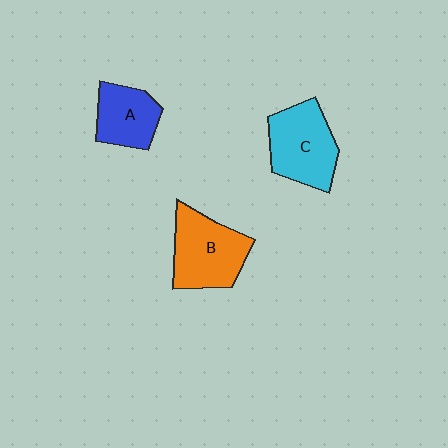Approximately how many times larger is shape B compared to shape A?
Approximately 1.4 times.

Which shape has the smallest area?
Shape A (blue).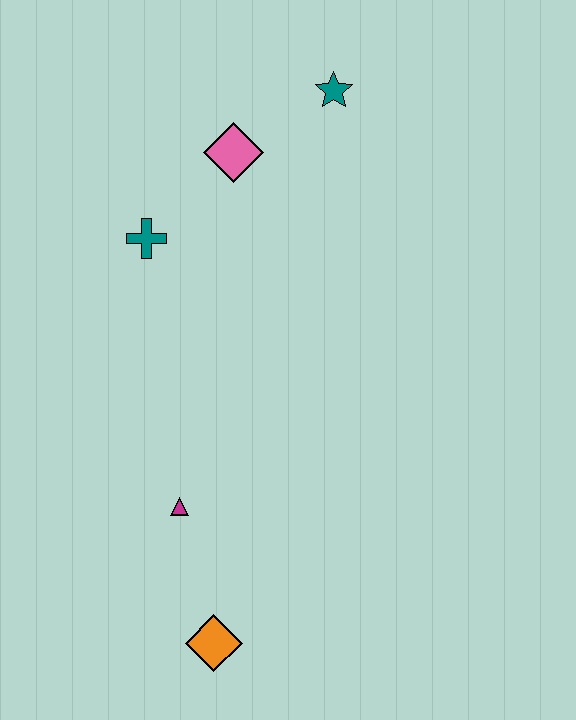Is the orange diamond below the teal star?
Yes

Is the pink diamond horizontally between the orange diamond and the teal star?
Yes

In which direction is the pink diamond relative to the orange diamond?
The pink diamond is above the orange diamond.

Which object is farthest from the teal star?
The orange diamond is farthest from the teal star.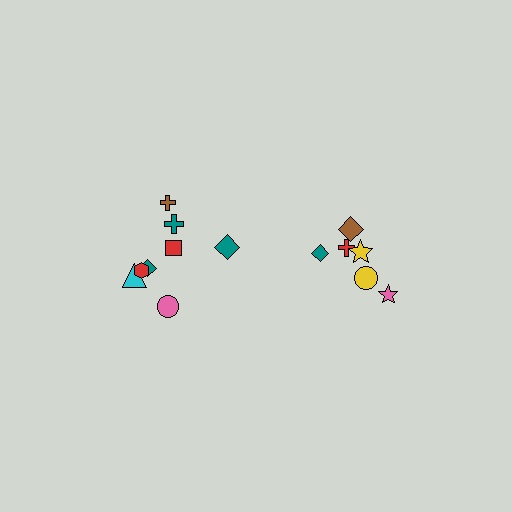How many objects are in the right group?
There are 6 objects.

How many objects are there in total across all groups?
There are 14 objects.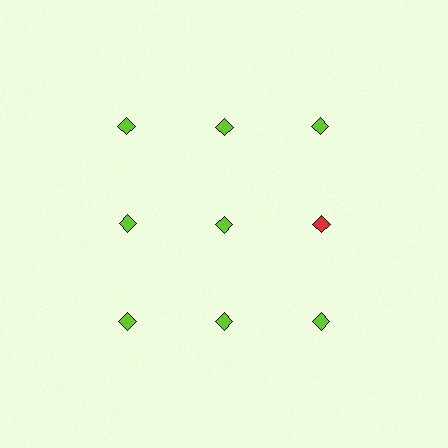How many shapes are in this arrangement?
There are 9 shapes arranged in a grid pattern.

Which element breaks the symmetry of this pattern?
The red diamond in the second row, center column breaks the symmetry. All other shapes are lime diamonds.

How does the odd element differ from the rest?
It has a different color: red instead of lime.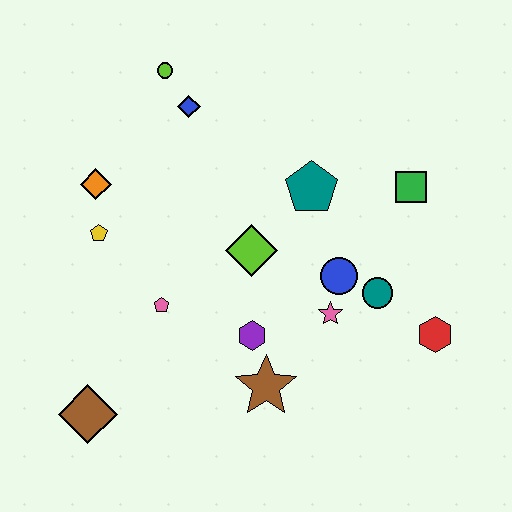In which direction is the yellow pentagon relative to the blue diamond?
The yellow pentagon is below the blue diamond.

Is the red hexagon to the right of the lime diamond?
Yes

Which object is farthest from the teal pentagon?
The brown diamond is farthest from the teal pentagon.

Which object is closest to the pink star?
The blue circle is closest to the pink star.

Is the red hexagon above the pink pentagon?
No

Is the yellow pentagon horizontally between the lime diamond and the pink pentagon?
No